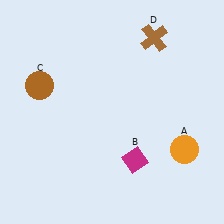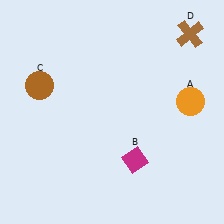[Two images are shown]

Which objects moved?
The objects that moved are: the orange circle (A), the brown cross (D).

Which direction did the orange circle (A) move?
The orange circle (A) moved up.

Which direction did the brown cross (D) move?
The brown cross (D) moved right.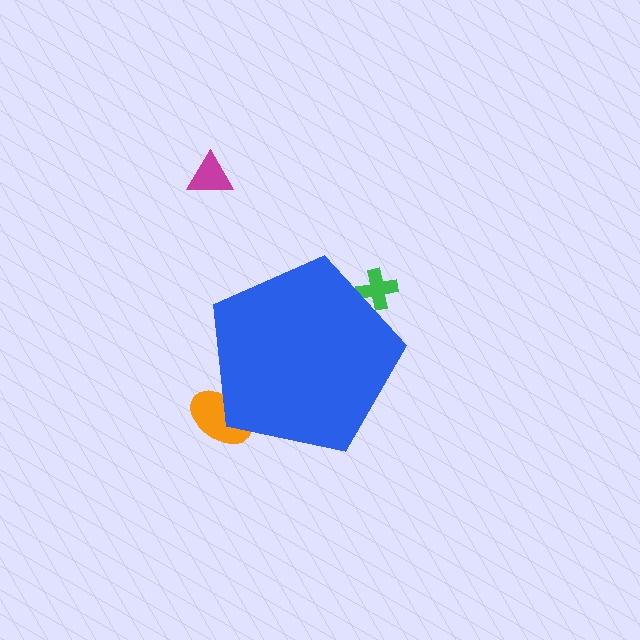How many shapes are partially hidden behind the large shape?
2 shapes are partially hidden.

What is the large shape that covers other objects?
A blue pentagon.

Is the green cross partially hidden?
Yes, the green cross is partially hidden behind the blue pentagon.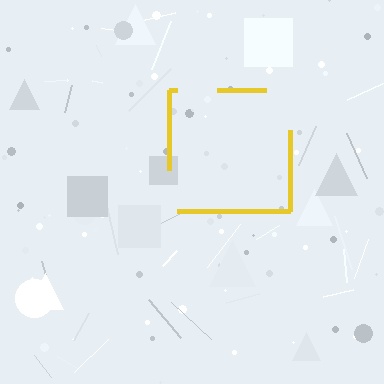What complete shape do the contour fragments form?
The contour fragments form a square.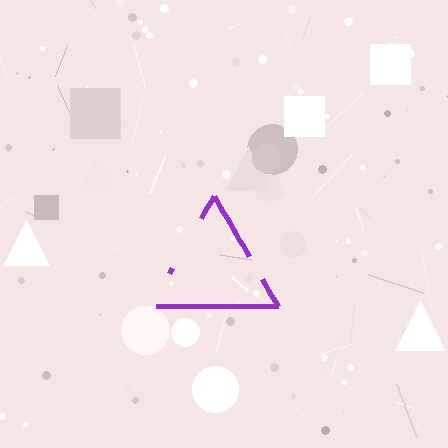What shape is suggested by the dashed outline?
The dashed outline suggests a triangle.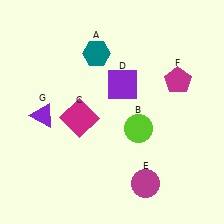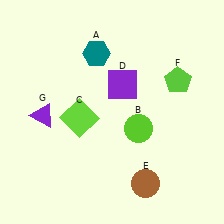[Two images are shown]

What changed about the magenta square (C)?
In Image 1, C is magenta. In Image 2, it changed to lime.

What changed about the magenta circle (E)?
In Image 1, E is magenta. In Image 2, it changed to brown.